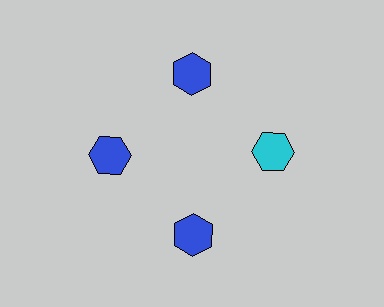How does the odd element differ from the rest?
It has a different color: cyan instead of blue.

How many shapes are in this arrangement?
There are 4 shapes arranged in a ring pattern.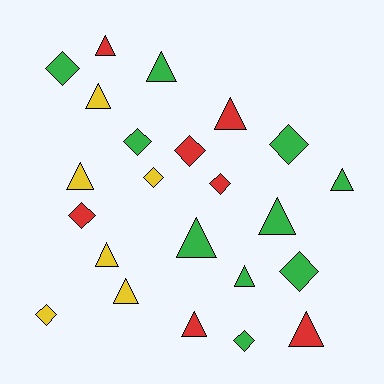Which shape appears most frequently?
Triangle, with 13 objects.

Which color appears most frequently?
Green, with 10 objects.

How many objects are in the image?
There are 23 objects.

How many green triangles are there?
There are 5 green triangles.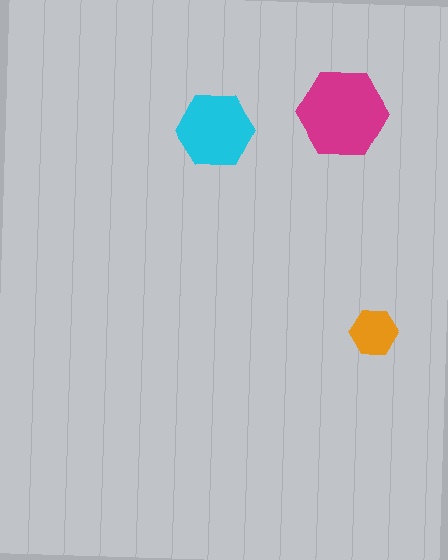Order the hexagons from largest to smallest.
the magenta one, the cyan one, the orange one.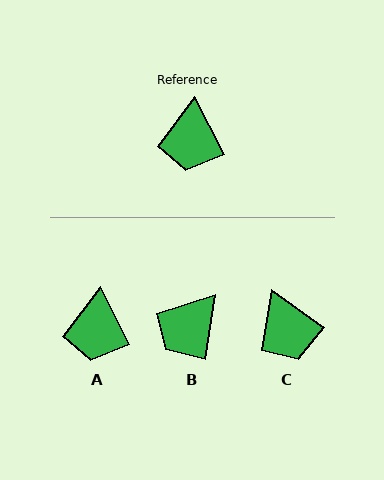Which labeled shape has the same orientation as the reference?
A.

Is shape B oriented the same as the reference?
No, it is off by about 36 degrees.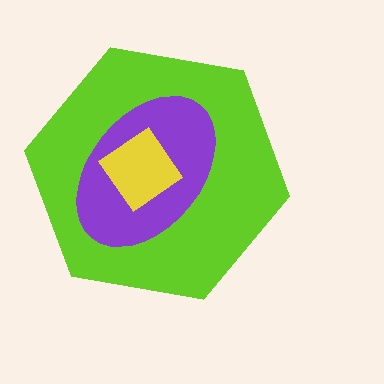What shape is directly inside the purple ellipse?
The yellow diamond.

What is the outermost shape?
The lime hexagon.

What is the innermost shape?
The yellow diamond.